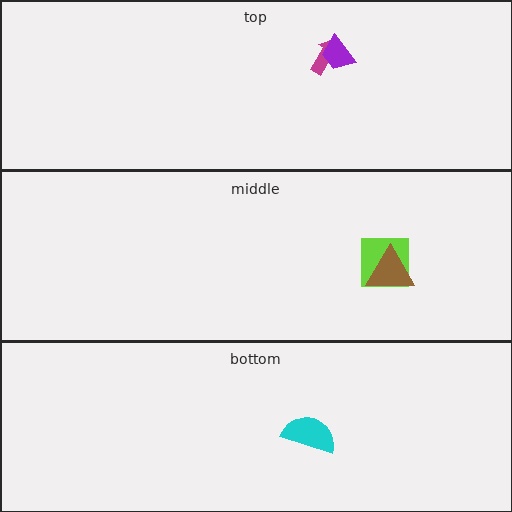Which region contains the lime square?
The middle region.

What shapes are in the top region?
The magenta arrow, the purple trapezoid.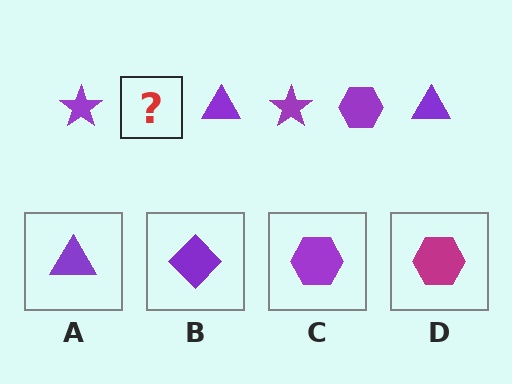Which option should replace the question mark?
Option C.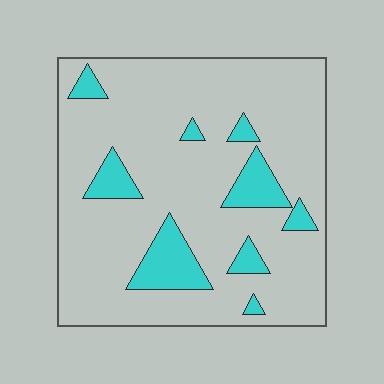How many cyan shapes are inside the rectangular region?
9.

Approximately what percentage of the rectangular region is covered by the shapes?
Approximately 15%.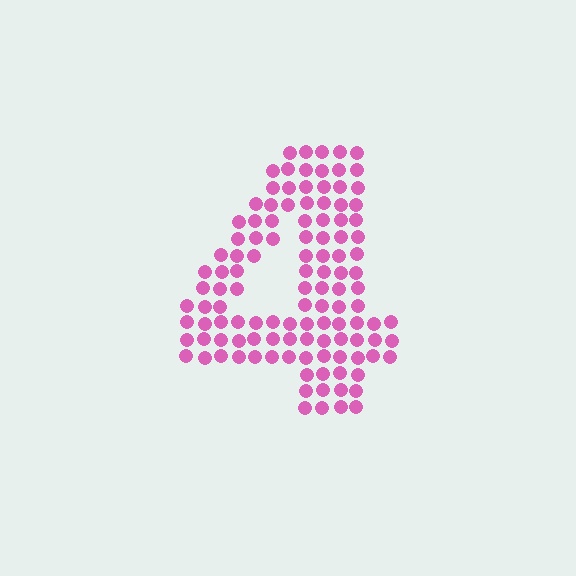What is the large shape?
The large shape is the digit 4.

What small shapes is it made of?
It is made of small circles.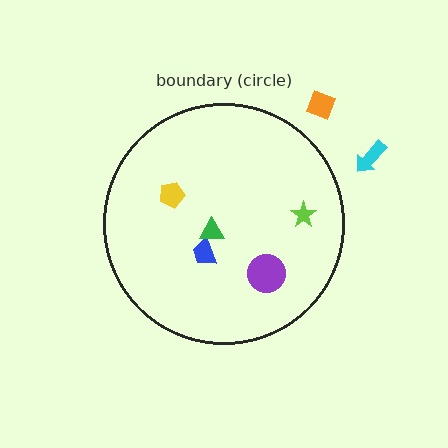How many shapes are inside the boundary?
5 inside, 2 outside.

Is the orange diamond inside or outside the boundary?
Outside.